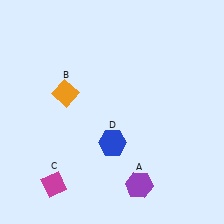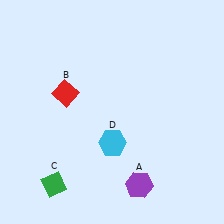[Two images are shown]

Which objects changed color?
B changed from orange to red. C changed from magenta to green. D changed from blue to cyan.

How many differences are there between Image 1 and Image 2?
There are 3 differences between the two images.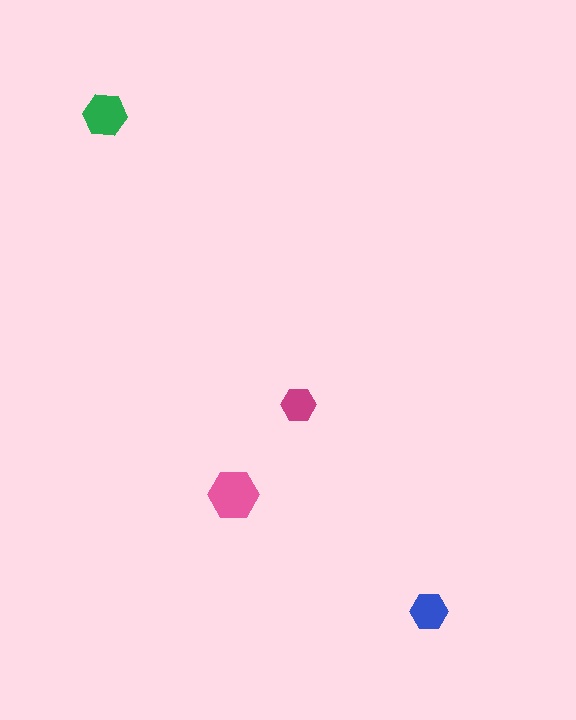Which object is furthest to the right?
The blue hexagon is rightmost.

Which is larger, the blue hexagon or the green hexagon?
The green one.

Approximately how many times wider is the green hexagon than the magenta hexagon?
About 1.5 times wider.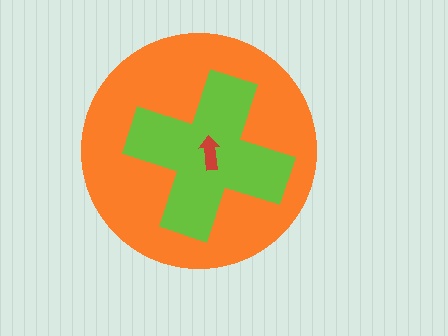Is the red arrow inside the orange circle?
Yes.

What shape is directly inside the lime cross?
The red arrow.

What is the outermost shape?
The orange circle.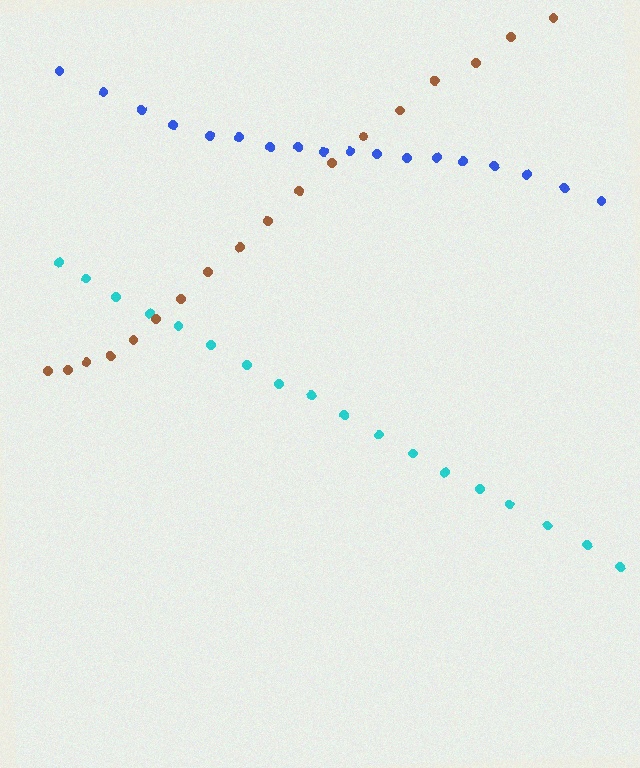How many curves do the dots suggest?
There are 3 distinct paths.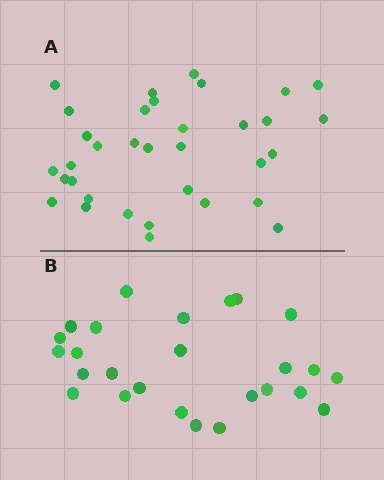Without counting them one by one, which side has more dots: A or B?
Region A (the top region) has more dots.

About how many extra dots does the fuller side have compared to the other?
Region A has roughly 8 or so more dots than region B.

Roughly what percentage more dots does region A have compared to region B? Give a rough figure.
About 30% more.